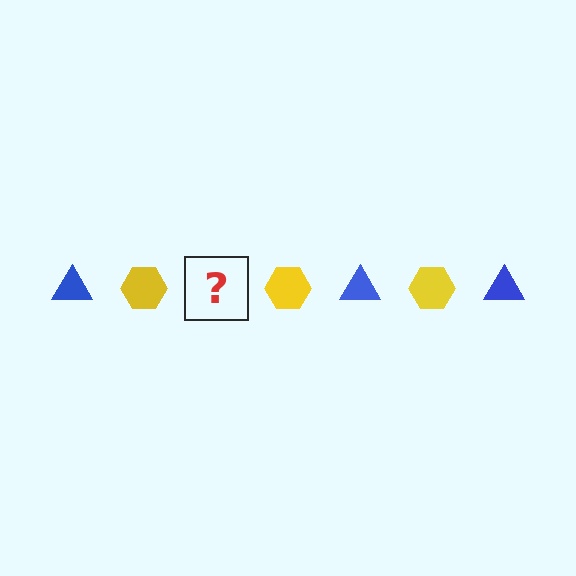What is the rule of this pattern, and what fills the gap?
The rule is that the pattern alternates between blue triangle and yellow hexagon. The gap should be filled with a blue triangle.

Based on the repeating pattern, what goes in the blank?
The blank should be a blue triangle.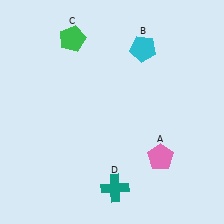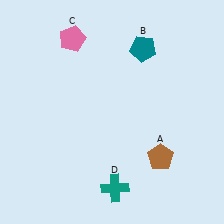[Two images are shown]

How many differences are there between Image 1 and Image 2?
There are 3 differences between the two images.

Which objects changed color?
A changed from pink to brown. B changed from cyan to teal. C changed from green to pink.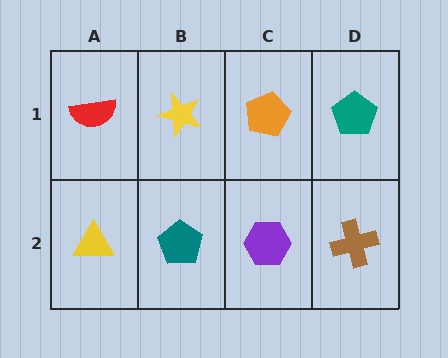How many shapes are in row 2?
4 shapes.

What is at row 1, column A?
A red semicircle.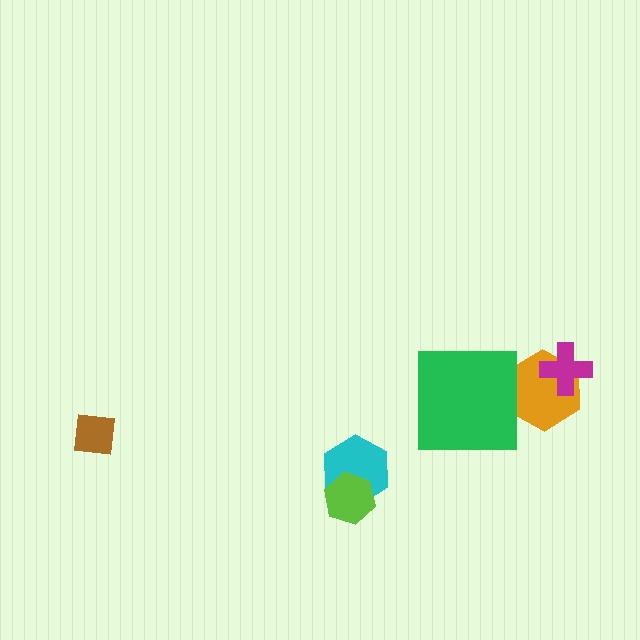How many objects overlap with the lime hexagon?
1 object overlaps with the lime hexagon.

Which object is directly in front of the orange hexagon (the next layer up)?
The magenta cross is directly in front of the orange hexagon.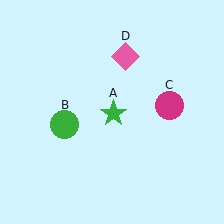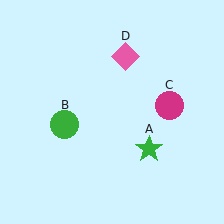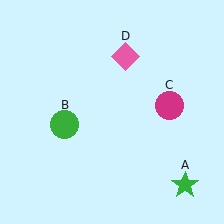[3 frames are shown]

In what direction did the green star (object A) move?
The green star (object A) moved down and to the right.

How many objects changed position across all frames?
1 object changed position: green star (object A).